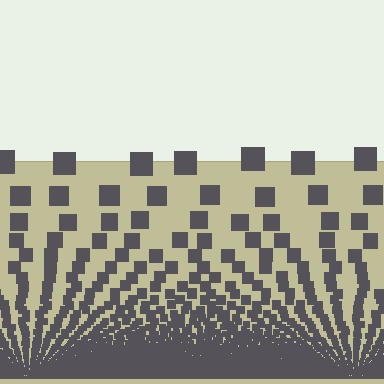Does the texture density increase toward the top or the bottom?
Density increases toward the bottom.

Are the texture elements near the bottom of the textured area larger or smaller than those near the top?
Smaller. The gradient is inverted — elements near the bottom are smaller and denser.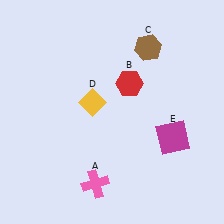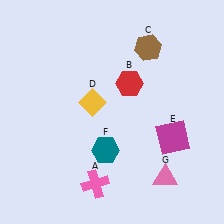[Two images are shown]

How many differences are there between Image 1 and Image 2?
There are 2 differences between the two images.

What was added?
A teal hexagon (F), a pink triangle (G) were added in Image 2.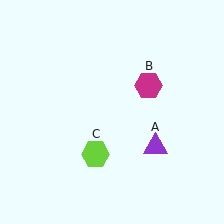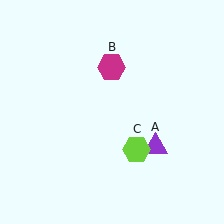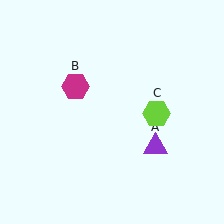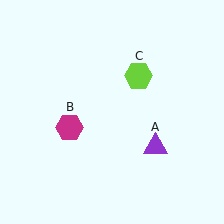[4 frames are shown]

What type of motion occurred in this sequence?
The magenta hexagon (object B), lime hexagon (object C) rotated counterclockwise around the center of the scene.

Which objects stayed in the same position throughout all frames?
Purple triangle (object A) remained stationary.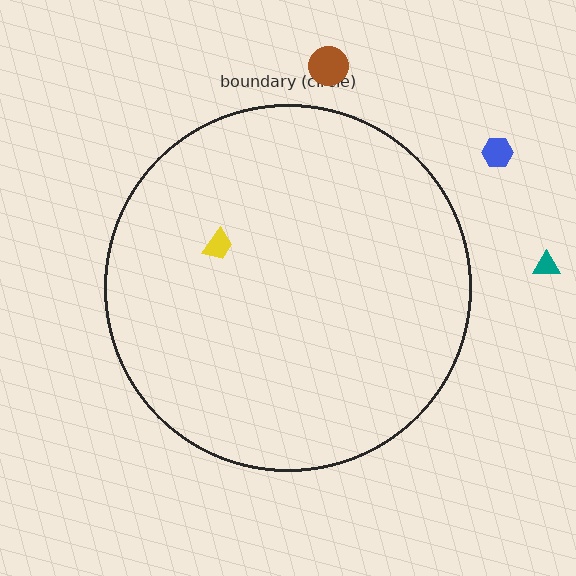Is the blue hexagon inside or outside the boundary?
Outside.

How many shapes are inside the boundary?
1 inside, 3 outside.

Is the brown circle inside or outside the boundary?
Outside.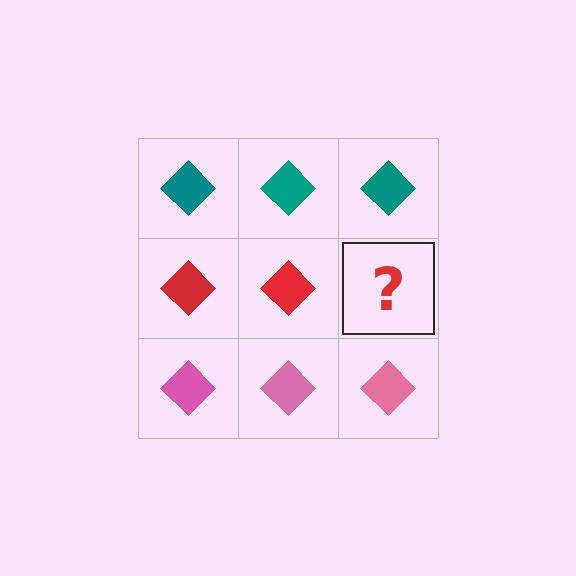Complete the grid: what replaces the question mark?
The question mark should be replaced with a red diamond.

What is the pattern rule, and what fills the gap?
The rule is that each row has a consistent color. The gap should be filled with a red diamond.